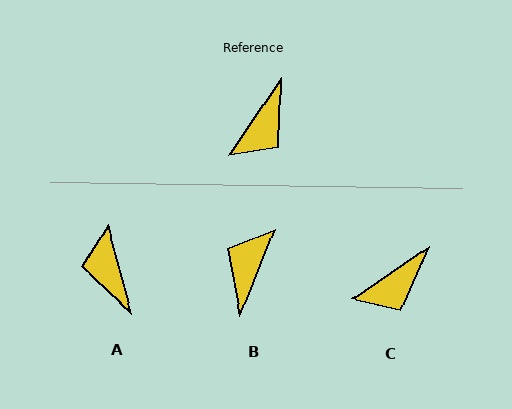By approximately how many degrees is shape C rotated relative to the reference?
Approximately 21 degrees clockwise.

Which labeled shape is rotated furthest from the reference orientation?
B, about 167 degrees away.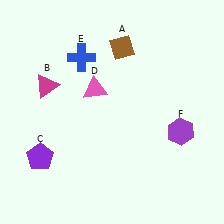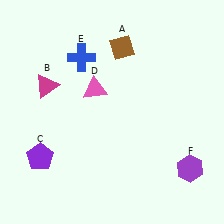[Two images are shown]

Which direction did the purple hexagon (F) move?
The purple hexagon (F) moved down.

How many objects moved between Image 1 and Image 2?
1 object moved between the two images.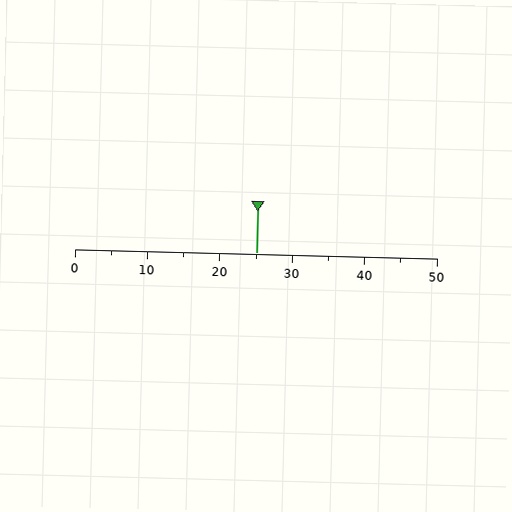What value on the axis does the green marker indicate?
The marker indicates approximately 25.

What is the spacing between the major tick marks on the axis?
The major ticks are spaced 10 apart.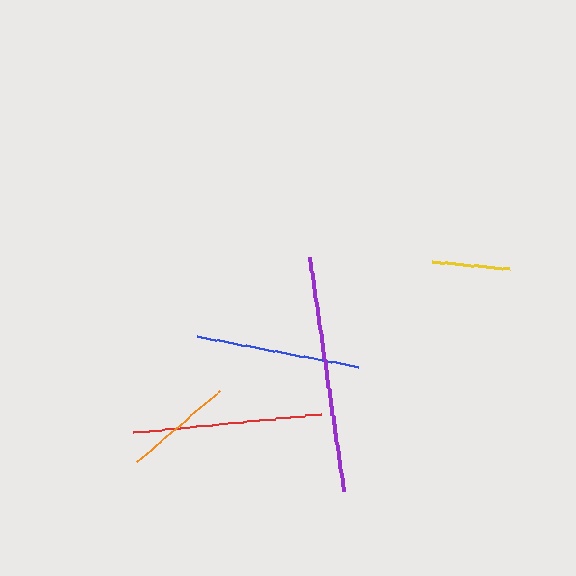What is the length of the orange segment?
The orange segment is approximately 108 pixels long.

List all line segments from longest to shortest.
From longest to shortest: purple, red, blue, orange, yellow.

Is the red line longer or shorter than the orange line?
The red line is longer than the orange line.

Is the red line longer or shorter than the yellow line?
The red line is longer than the yellow line.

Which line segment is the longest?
The purple line is the longest at approximately 236 pixels.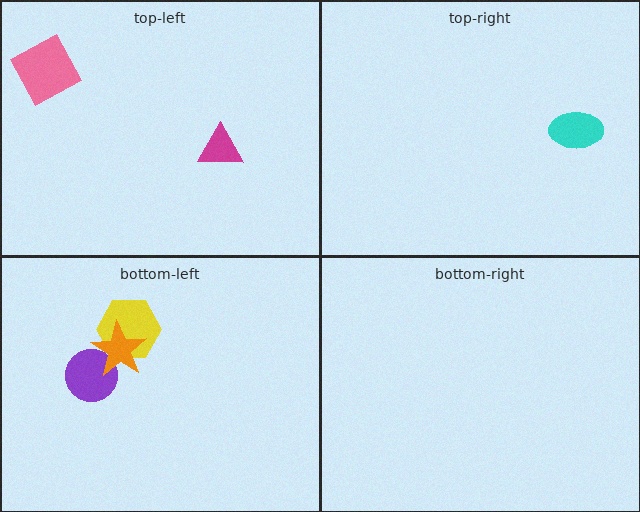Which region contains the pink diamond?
The top-left region.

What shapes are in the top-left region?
The magenta triangle, the pink diamond.